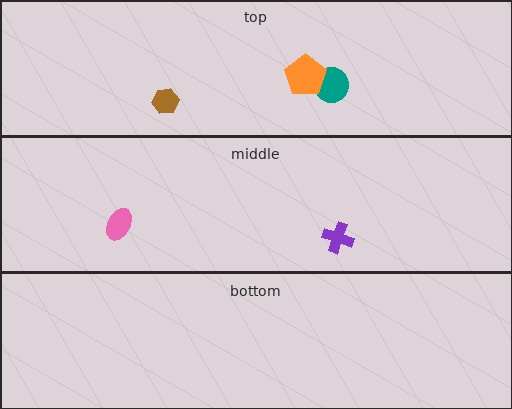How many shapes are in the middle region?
2.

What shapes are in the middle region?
The purple cross, the pink ellipse.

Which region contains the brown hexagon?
The top region.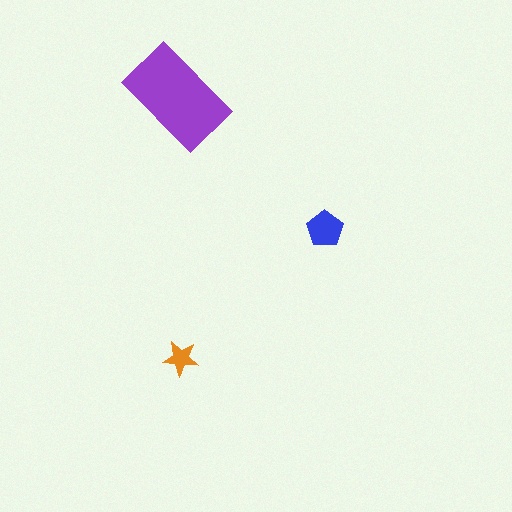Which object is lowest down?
The orange star is bottommost.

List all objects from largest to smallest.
The purple rectangle, the blue pentagon, the orange star.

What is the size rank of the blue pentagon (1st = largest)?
2nd.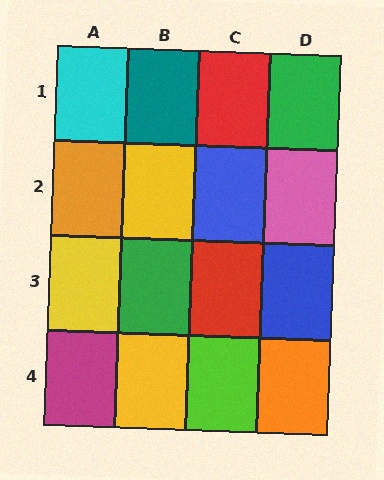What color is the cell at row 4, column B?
Yellow.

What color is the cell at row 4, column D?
Orange.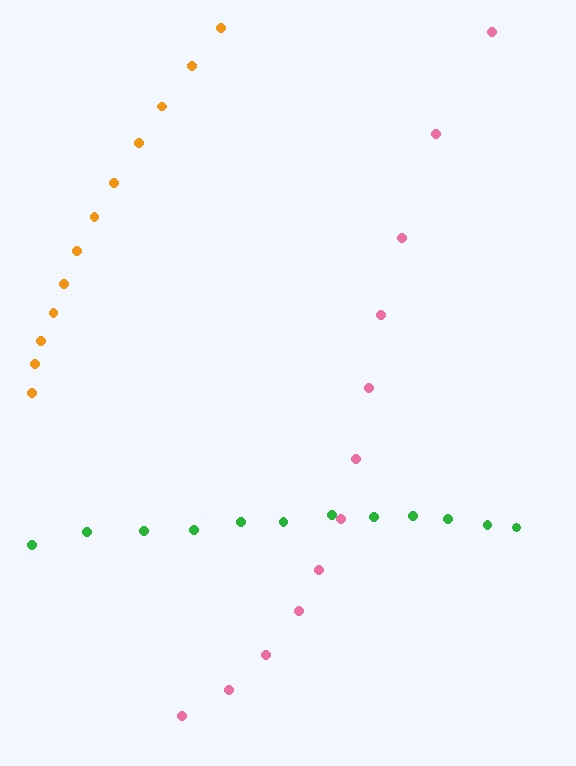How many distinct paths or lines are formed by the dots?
There are 3 distinct paths.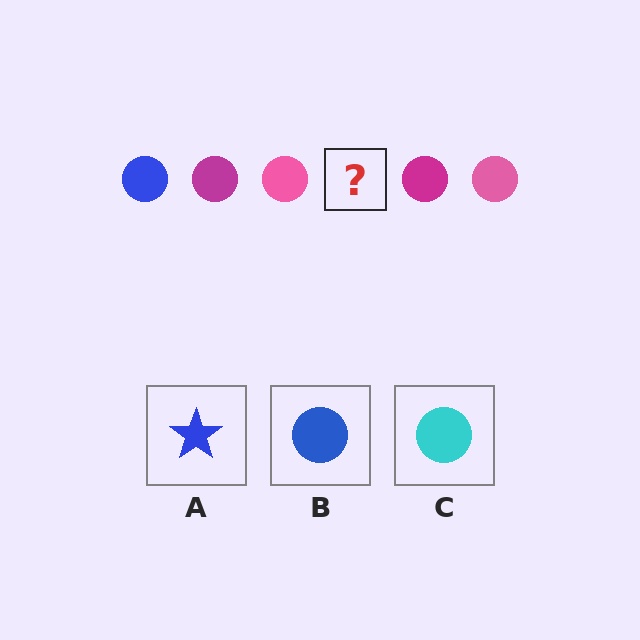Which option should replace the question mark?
Option B.